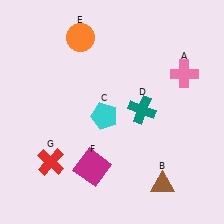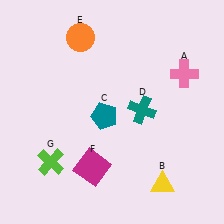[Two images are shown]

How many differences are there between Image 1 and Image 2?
There are 3 differences between the two images.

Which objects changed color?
B changed from brown to yellow. C changed from cyan to teal. G changed from red to lime.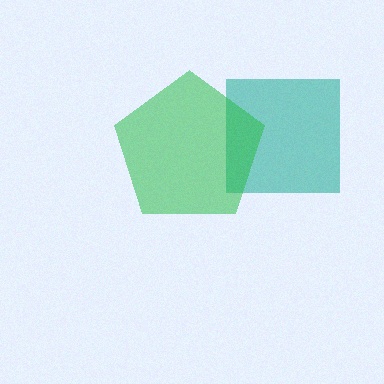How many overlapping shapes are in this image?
There are 2 overlapping shapes in the image.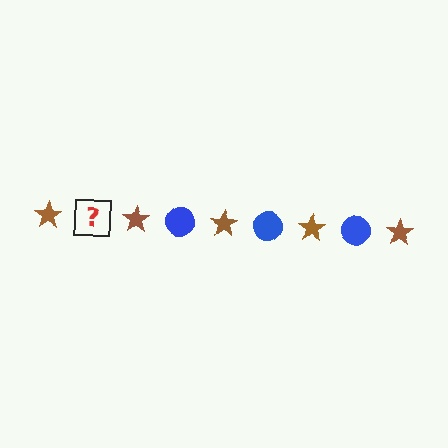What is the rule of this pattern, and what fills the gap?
The rule is that the pattern alternates between brown star and blue circle. The gap should be filled with a blue circle.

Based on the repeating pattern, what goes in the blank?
The blank should be a blue circle.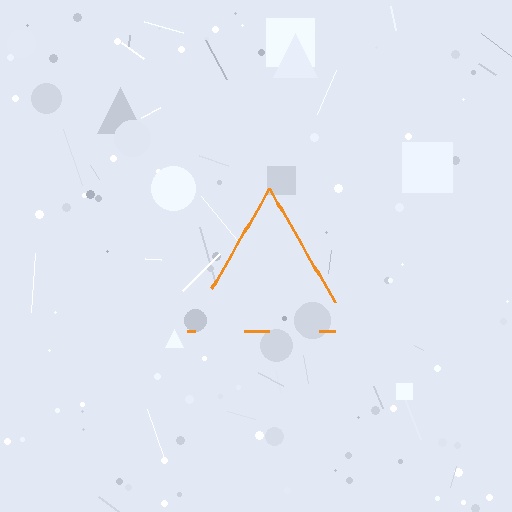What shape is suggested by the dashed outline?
The dashed outline suggests a triangle.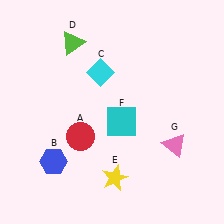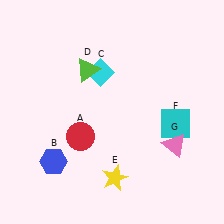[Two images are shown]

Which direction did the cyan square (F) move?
The cyan square (F) moved right.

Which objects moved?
The objects that moved are: the lime triangle (D), the cyan square (F).